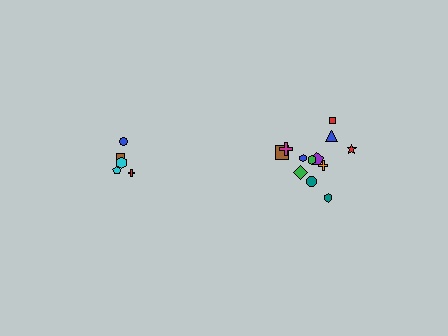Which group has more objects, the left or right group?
The right group.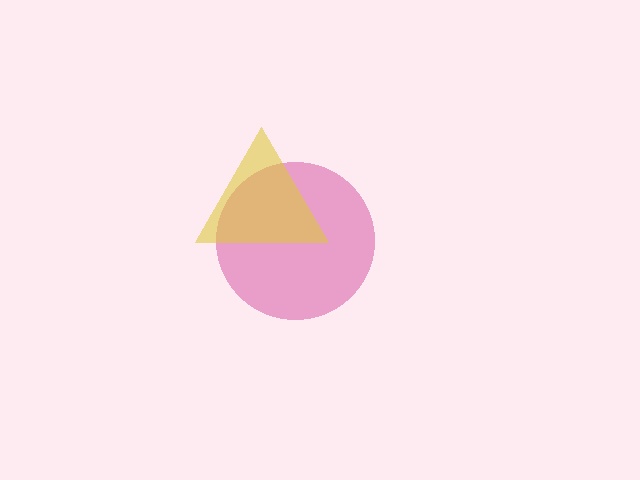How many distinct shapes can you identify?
There are 2 distinct shapes: a pink circle, a yellow triangle.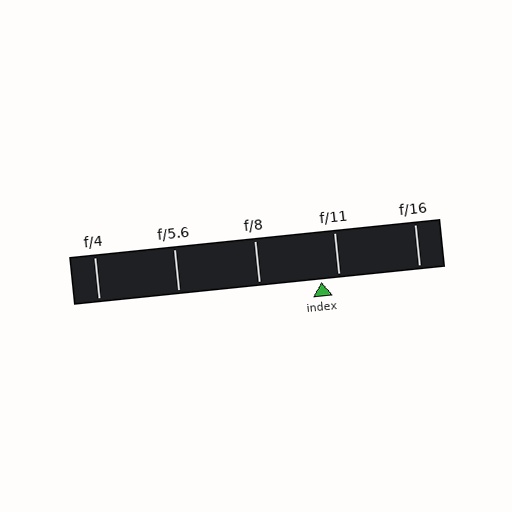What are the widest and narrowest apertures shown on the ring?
The widest aperture shown is f/4 and the narrowest is f/16.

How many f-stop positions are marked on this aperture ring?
There are 5 f-stop positions marked.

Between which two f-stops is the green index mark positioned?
The index mark is between f/8 and f/11.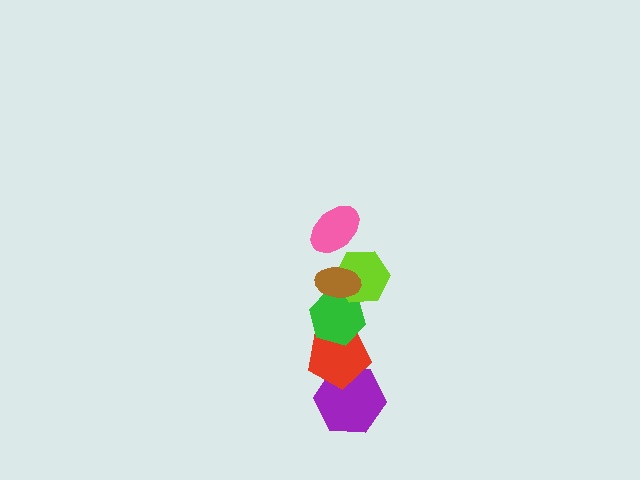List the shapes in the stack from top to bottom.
From top to bottom: the pink ellipse, the brown ellipse, the lime hexagon, the green hexagon, the red pentagon, the purple hexagon.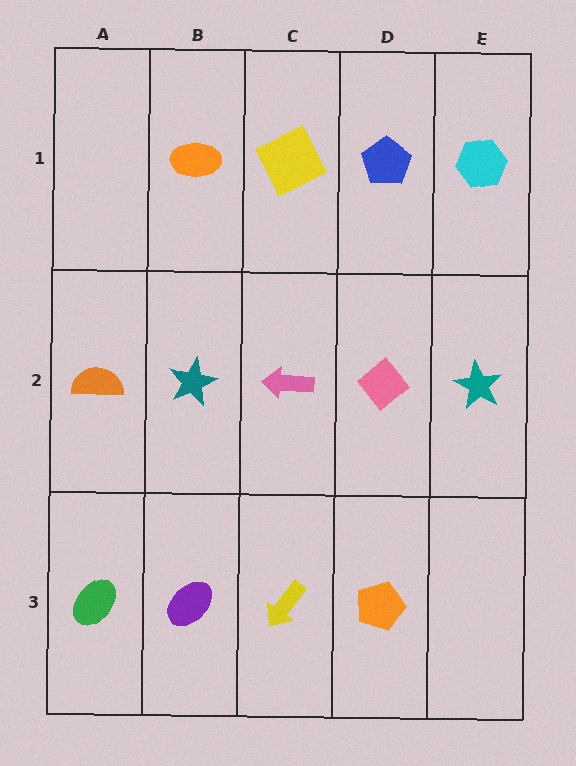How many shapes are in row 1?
4 shapes.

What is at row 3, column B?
A purple ellipse.